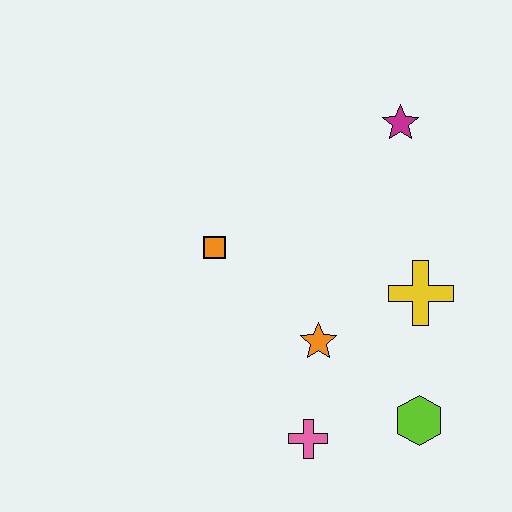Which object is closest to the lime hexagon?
The pink cross is closest to the lime hexagon.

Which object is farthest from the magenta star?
The pink cross is farthest from the magenta star.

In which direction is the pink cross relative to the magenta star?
The pink cross is below the magenta star.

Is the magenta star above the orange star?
Yes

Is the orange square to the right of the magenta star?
No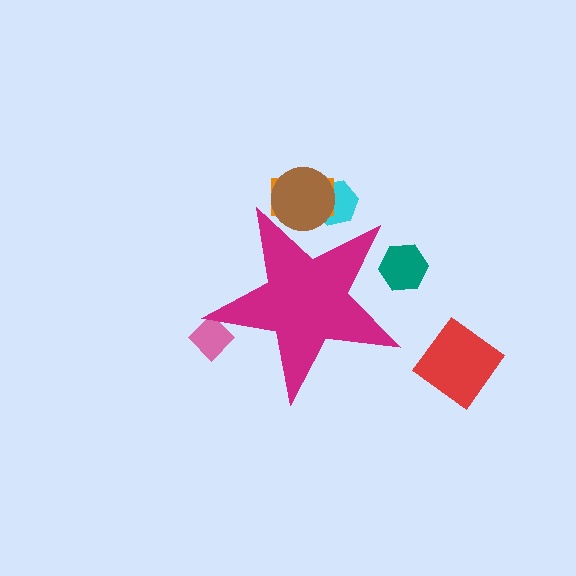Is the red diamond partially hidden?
No, the red diamond is fully visible.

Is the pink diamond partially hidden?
Yes, the pink diamond is partially hidden behind the magenta star.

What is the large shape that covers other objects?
A magenta star.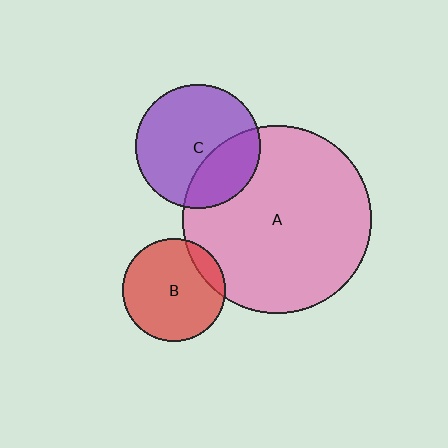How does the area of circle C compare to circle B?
Approximately 1.5 times.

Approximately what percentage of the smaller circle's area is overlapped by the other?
Approximately 30%.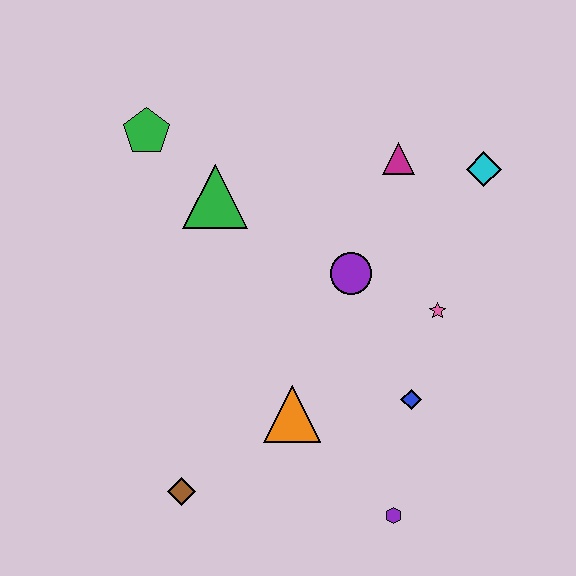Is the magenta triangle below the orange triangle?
No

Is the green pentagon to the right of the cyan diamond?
No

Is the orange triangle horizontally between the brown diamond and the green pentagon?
No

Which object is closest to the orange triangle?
The blue diamond is closest to the orange triangle.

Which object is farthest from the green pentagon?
The purple hexagon is farthest from the green pentagon.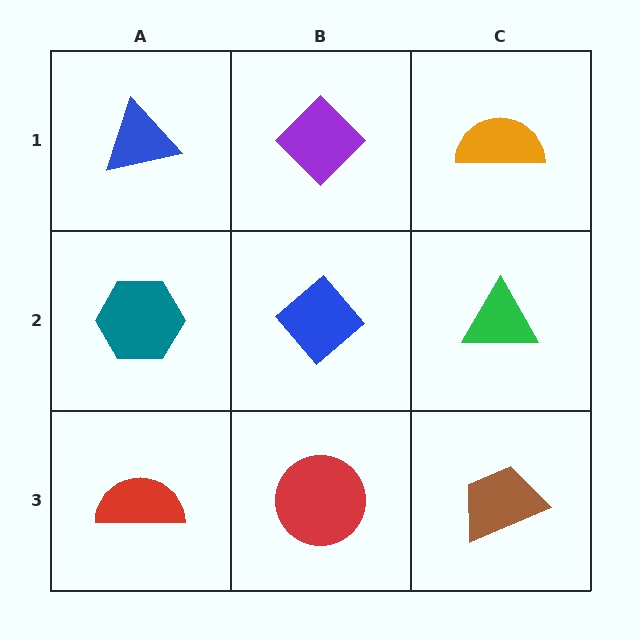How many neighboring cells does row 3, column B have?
3.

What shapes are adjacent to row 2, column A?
A blue triangle (row 1, column A), a red semicircle (row 3, column A), a blue diamond (row 2, column B).